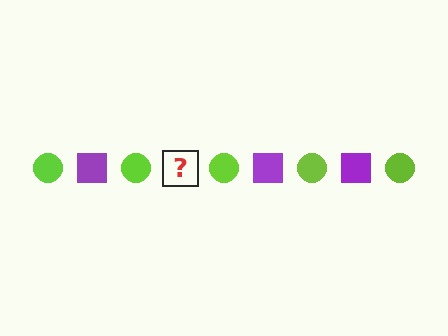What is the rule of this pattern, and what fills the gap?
The rule is that the pattern alternates between lime circle and purple square. The gap should be filled with a purple square.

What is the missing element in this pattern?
The missing element is a purple square.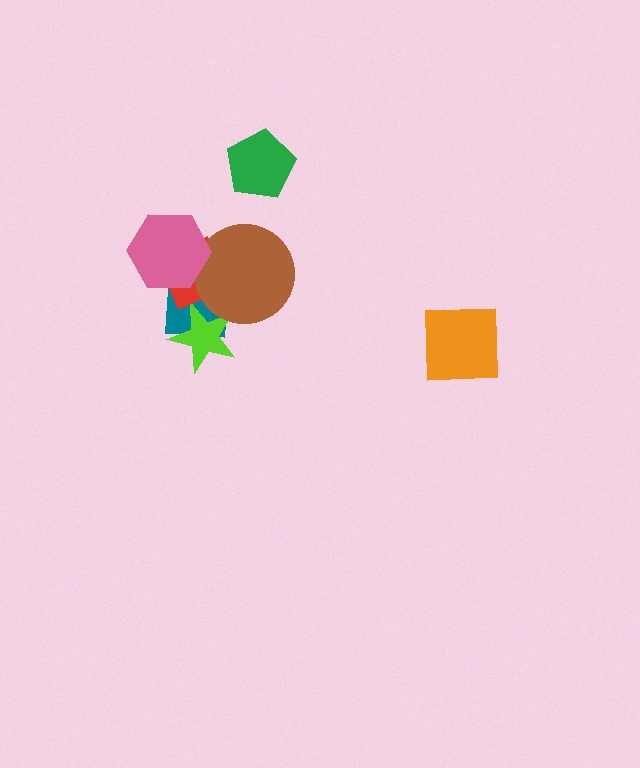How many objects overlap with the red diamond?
4 objects overlap with the red diamond.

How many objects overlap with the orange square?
0 objects overlap with the orange square.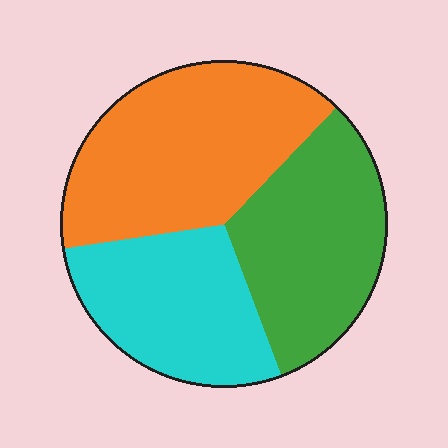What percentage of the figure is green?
Green takes up between a sixth and a third of the figure.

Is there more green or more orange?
Orange.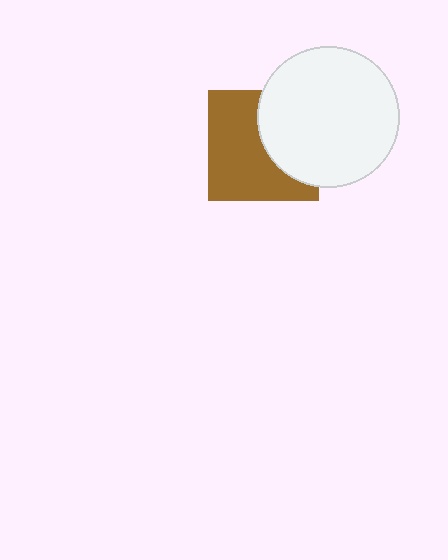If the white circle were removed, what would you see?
You would see the complete brown square.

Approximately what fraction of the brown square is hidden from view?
Roughly 40% of the brown square is hidden behind the white circle.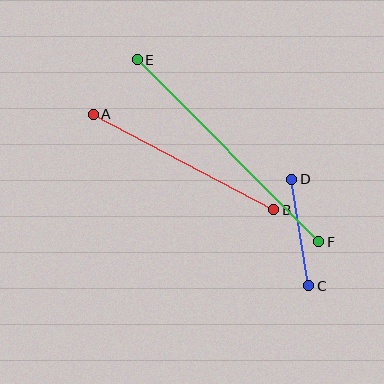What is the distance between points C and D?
The distance is approximately 108 pixels.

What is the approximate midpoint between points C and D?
The midpoint is at approximately (300, 233) pixels.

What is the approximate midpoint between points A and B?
The midpoint is at approximately (183, 162) pixels.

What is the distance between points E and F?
The distance is approximately 257 pixels.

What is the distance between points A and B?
The distance is approximately 204 pixels.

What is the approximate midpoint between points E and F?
The midpoint is at approximately (228, 151) pixels.